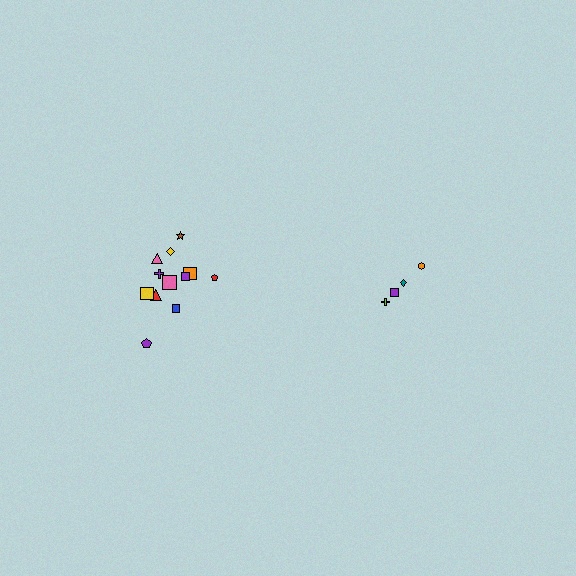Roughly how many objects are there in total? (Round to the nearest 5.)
Roughly 15 objects in total.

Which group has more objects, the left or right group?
The left group.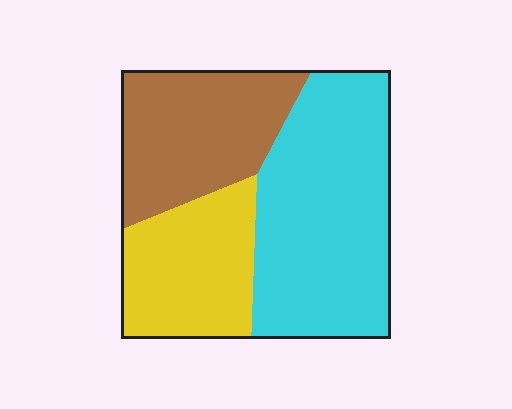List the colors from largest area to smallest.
From largest to smallest: cyan, brown, yellow.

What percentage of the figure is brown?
Brown covers about 30% of the figure.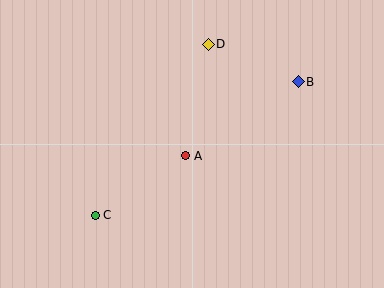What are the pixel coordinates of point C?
Point C is at (95, 215).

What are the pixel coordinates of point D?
Point D is at (208, 44).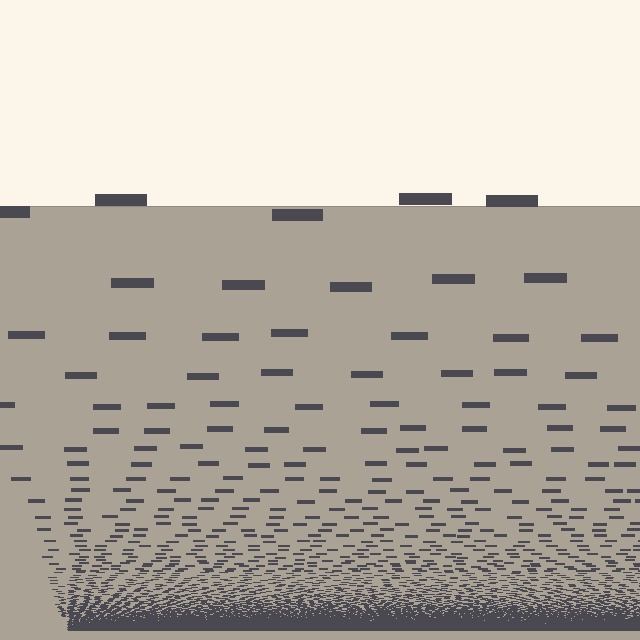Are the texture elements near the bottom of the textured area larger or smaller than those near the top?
Smaller. The gradient is inverted — elements near the bottom are smaller and denser.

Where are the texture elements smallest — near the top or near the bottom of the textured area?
Near the bottom.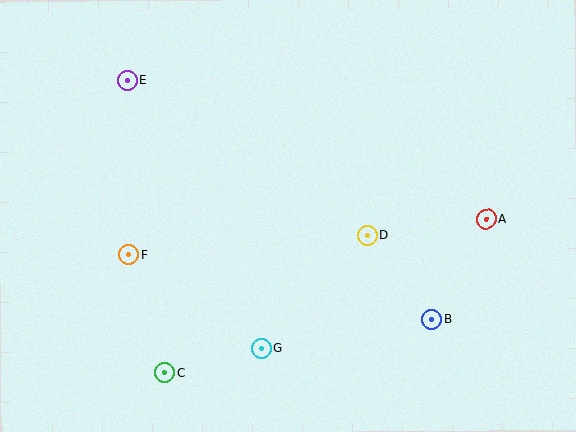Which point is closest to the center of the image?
Point D at (368, 236) is closest to the center.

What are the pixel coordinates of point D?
Point D is at (368, 236).